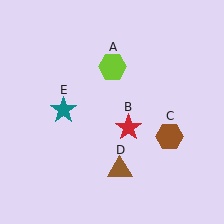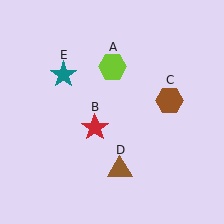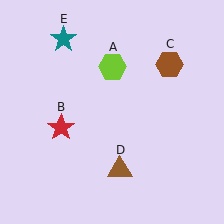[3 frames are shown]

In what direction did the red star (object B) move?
The red star (object B) moved left.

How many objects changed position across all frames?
3 objects changed position: red star (object B), brown hexagon (object C), teal star (object E).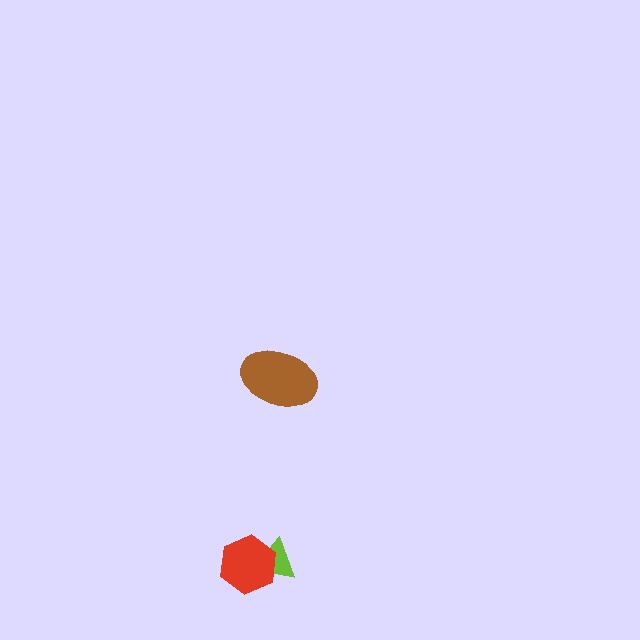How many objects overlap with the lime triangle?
1 object overlaps with the lime triangle.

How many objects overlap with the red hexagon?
1 object overlaps with the red hexagon.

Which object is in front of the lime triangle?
The red hexagon is in front of the lime triangle.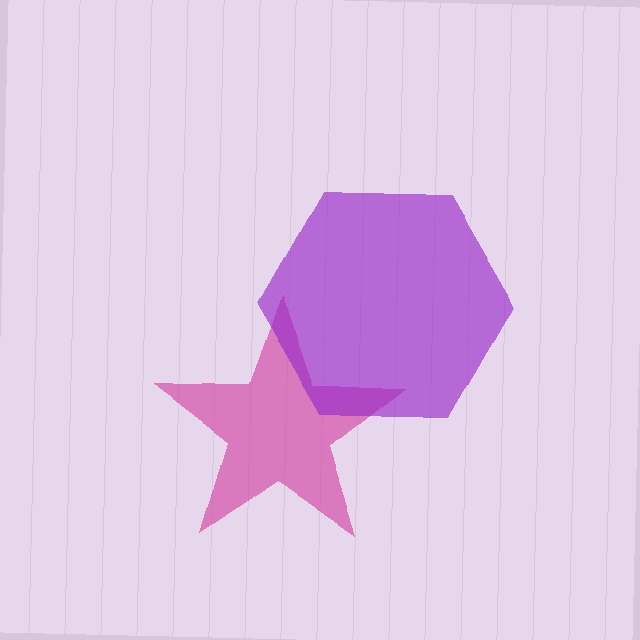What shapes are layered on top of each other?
The layered shapes are: a magenta star, a purple hexagon.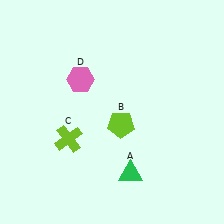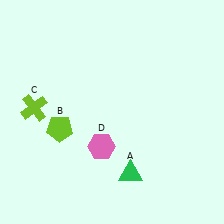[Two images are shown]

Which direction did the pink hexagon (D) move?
The pink hexagon (D) moved down.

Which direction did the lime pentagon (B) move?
The lime pentagon (B) moved left.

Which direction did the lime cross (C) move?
The lime cross (C) moved left.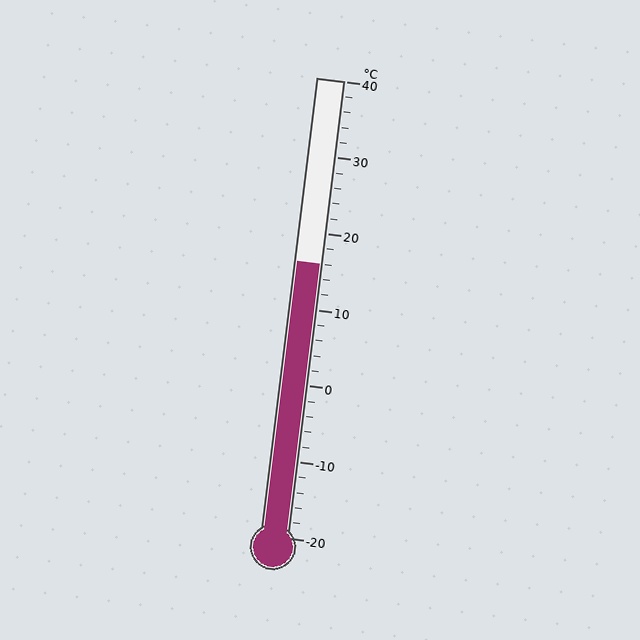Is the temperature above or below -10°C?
The temperature is above -10°C.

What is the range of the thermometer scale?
The thermometer scale ranges from -20°C to 40°C.